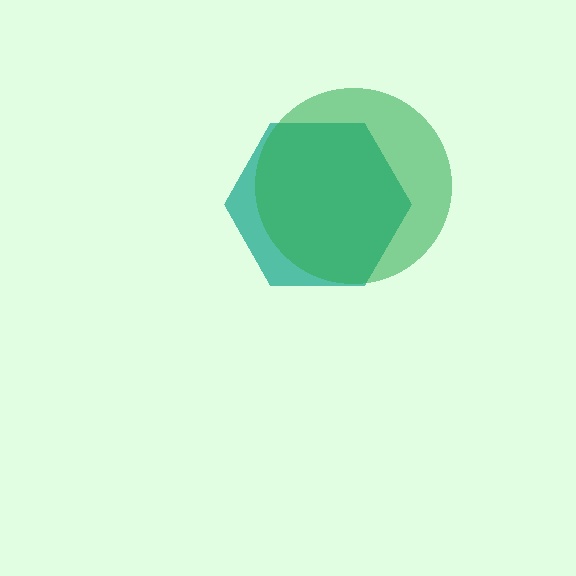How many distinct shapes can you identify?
There are 2 distinct shapes: a teal hexagon, a green circle.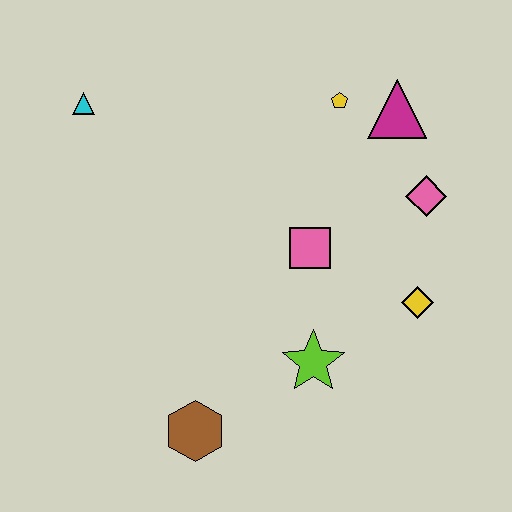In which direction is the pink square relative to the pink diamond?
The pink square is to the left of the pink diamond.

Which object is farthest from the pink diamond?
The cyan triangle is farthest from the pink diamond.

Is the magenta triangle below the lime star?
No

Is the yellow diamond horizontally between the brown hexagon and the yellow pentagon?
No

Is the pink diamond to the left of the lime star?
No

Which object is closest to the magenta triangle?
The yellow pentagon is closest to the magenta triangle.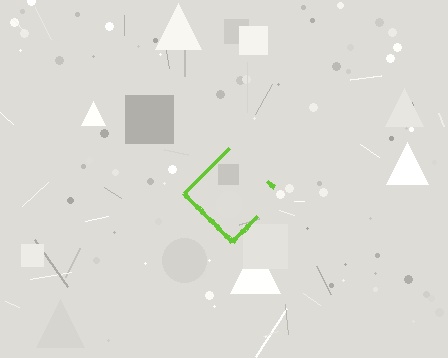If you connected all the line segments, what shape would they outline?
They would outline a diamond.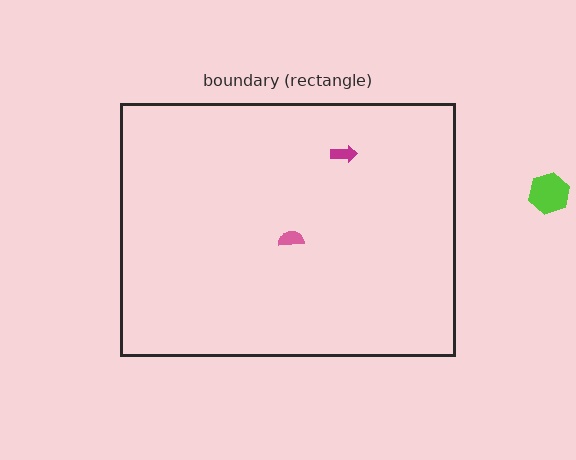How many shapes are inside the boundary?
2 inside, 1 outside.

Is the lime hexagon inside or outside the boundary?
Outside.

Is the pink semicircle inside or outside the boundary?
Inside.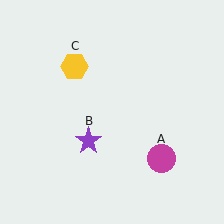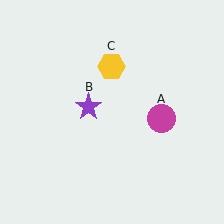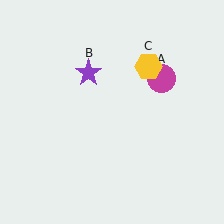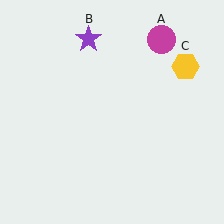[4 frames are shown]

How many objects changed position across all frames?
3 objects changed position: magenta circle (object A), purple star (object B), yellow hexagon (object C).